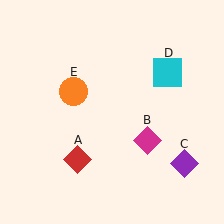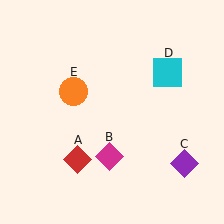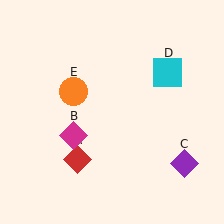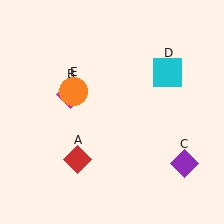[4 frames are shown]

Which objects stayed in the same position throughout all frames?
Red diamond (object A) and purple diamond (object C) and cyan square (object D) and orange circle (object E) remained stationary.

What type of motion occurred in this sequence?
The magenta diamond (object B) rotated clockwise around the center of the scene.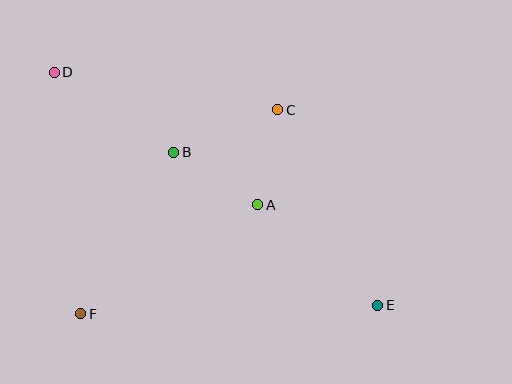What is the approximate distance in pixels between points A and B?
The distance between A and B is approximately 99 pixels.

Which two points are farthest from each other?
Points D and E are farthest from each other.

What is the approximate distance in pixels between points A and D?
The distance between A and D is approximately 243 pixels.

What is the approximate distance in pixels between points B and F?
The distance between B and F is approximately 186 pixels.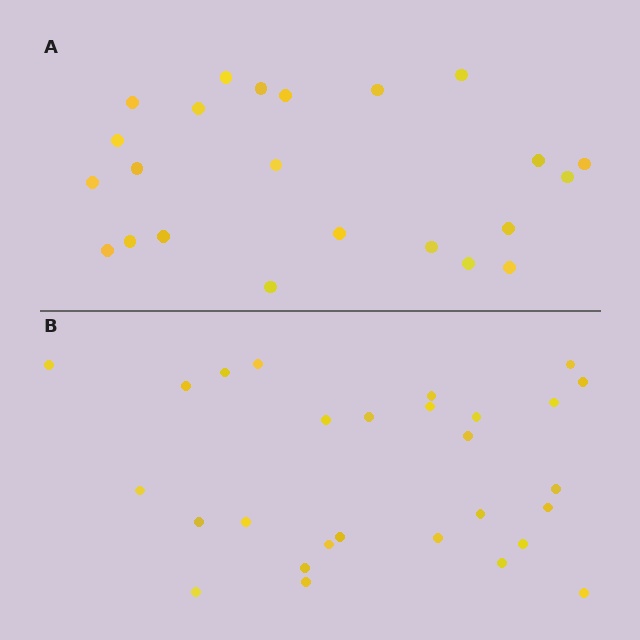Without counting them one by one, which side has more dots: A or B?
Region B (the bottom region) has more dots.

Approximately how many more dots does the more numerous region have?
Region B has about 5 more dots than region A.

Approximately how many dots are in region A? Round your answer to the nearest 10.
About 20 dots. (The exact count is 23, which rounds to 20.)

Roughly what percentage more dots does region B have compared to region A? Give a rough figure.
About 20% more.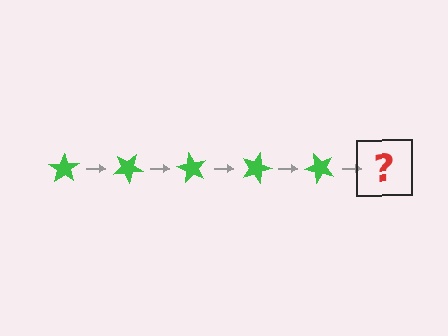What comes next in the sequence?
The next element should be a green star rotated 150 degrees.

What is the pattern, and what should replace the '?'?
The pattern is that the star rotates 30 degrees each step. The '?' should be a green star rotated 150 degrees.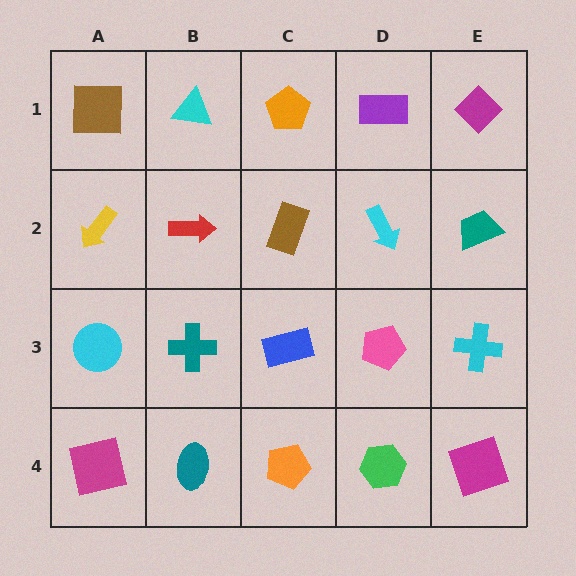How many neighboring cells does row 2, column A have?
3.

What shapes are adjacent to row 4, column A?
A cyan circle (row 3, column A), a teal ellipse (row 4, column B).